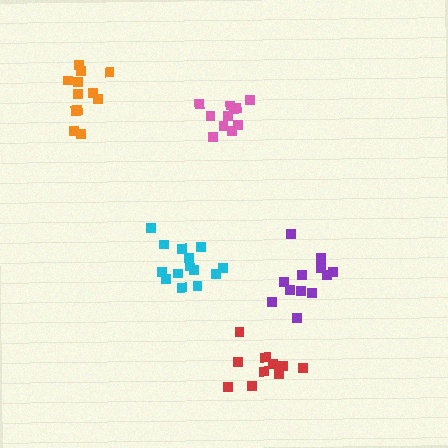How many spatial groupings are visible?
There are 5 spatial groupings.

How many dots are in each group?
Group 1: 12 dots, Group 2: 11 dots, Group 3: 12 dots, Group 4: 14 dots, Group 5: 11 dots (60 total).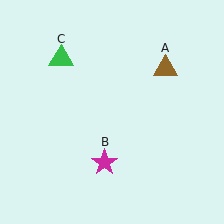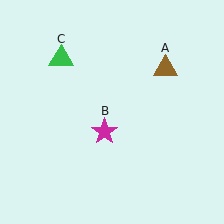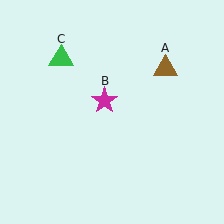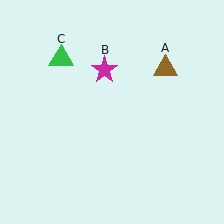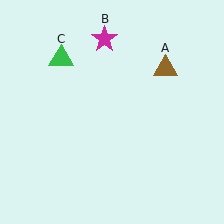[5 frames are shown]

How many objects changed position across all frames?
1 object changed position: magenta star (object B).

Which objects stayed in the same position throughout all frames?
Brown triangle (object A) and green triangle (object C) remained stationary.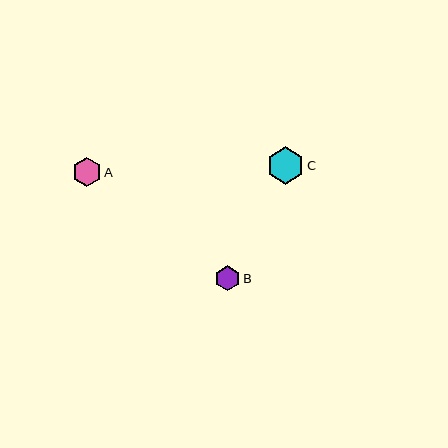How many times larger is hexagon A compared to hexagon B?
Hexagon A is approximately 1.2 times the size of hexagon B.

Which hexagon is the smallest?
Hexagon B is the smallest with a size of approximately 25 pixels.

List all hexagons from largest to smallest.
From largest to smallest: C, A, B.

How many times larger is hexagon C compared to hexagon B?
Hexagon C is approximately 1.5 times the size of hexagon B.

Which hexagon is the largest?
Hexagon C is the largest with a size of approximately 37 pixels.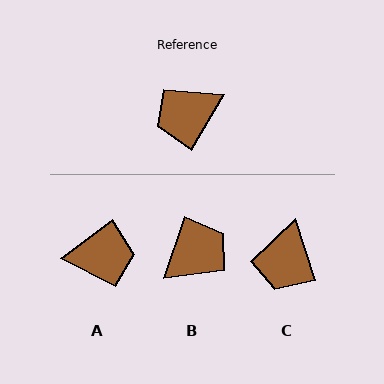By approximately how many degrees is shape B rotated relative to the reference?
Approximately 168 degrees clockwise.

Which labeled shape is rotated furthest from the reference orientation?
B, about 168 degrees away.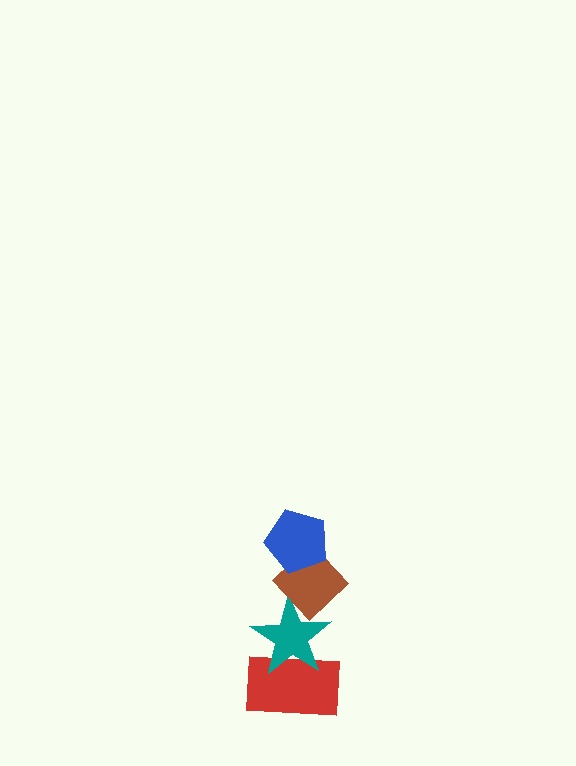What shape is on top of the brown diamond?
The blue pentagon is on top of the brown diamond.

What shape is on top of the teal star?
The brown diamond is on top of the teal star.